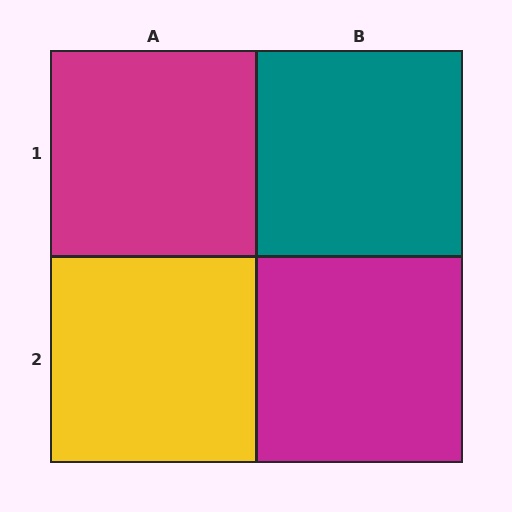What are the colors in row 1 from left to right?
Magenta, teal.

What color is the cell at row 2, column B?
Magenta.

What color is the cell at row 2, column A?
Yellow.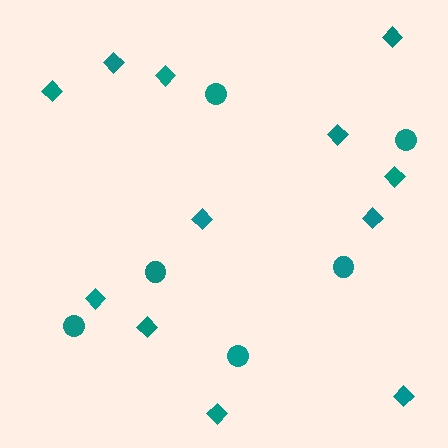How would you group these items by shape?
There are 2 groups: one group of circles (6) and one group of diamonds (12).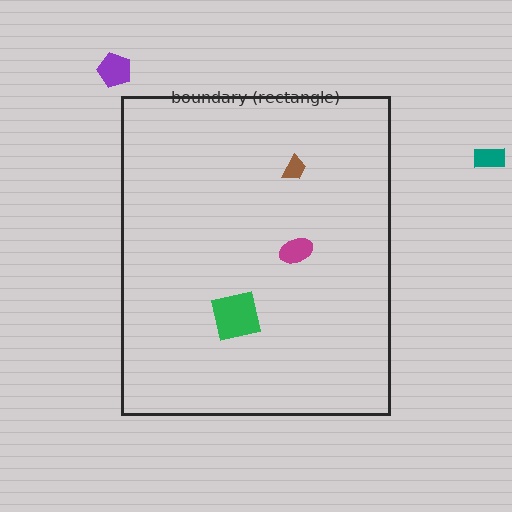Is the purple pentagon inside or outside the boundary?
Outside.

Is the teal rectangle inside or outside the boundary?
Outside.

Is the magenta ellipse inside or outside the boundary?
Inside.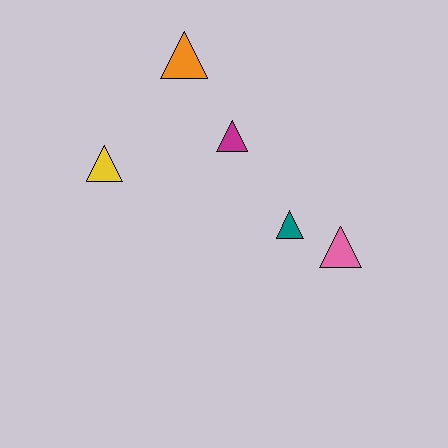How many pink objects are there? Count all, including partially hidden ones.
There is 1 pink object.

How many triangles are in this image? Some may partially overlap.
There are 5 triangles.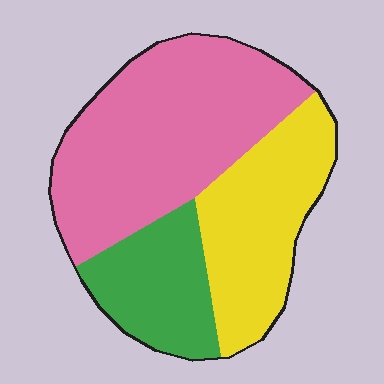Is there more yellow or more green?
Yellow.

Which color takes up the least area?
Green, at roughly 20%.